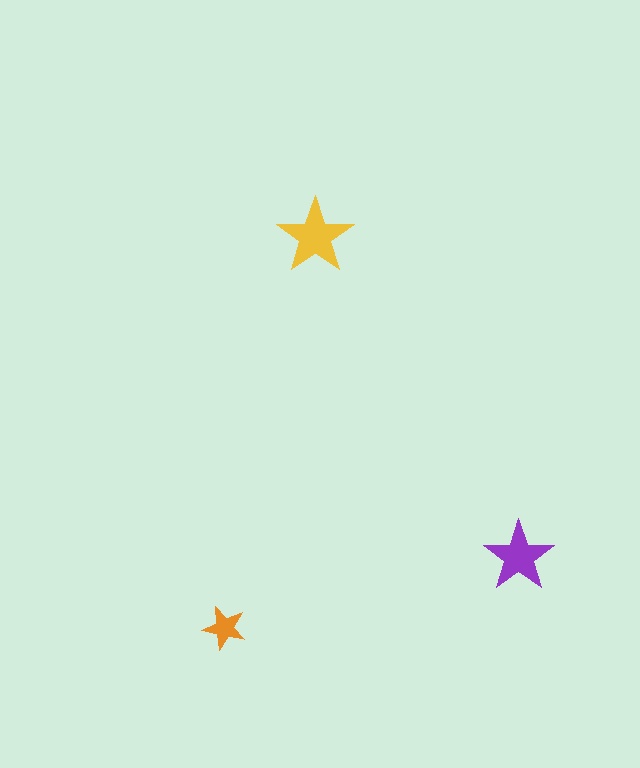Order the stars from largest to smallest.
the yellow one, the purple one, the orange one.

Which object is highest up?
The yellow star is topmost.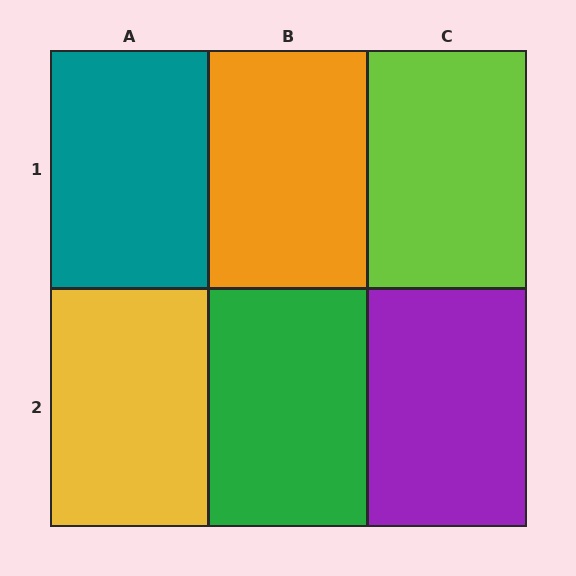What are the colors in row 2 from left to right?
Yellow, green, purple.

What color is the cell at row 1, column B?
Orange.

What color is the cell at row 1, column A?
Teal.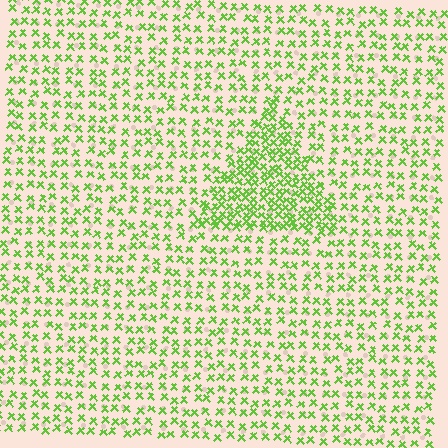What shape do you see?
I see a triangle.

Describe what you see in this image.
The image contains small lime elements arranged at two different densities. A triangle-shaped region is visible where the elements are more densely packed than the surrounding area.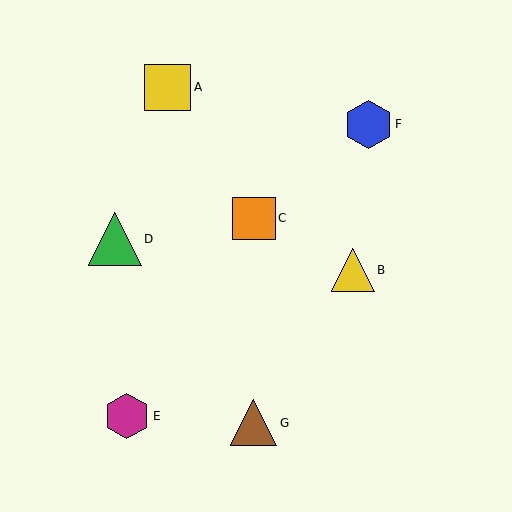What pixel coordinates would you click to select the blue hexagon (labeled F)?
Click at (369, 124) to select the blue hexagon F.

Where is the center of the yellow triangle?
The center of the yellow triangle is at (353, 270).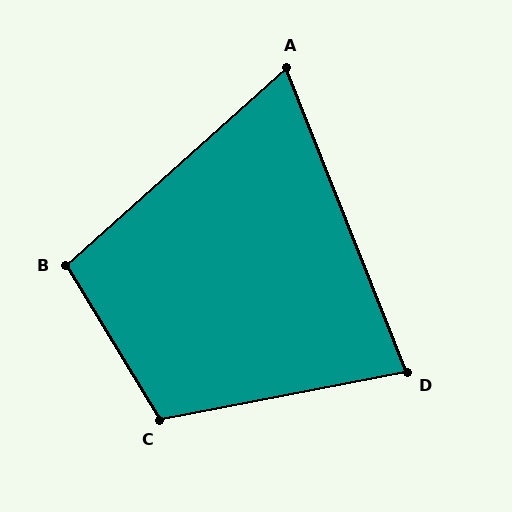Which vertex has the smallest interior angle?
A, at approximately 70 degrees.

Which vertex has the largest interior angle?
C, at approximately 110 degrees.